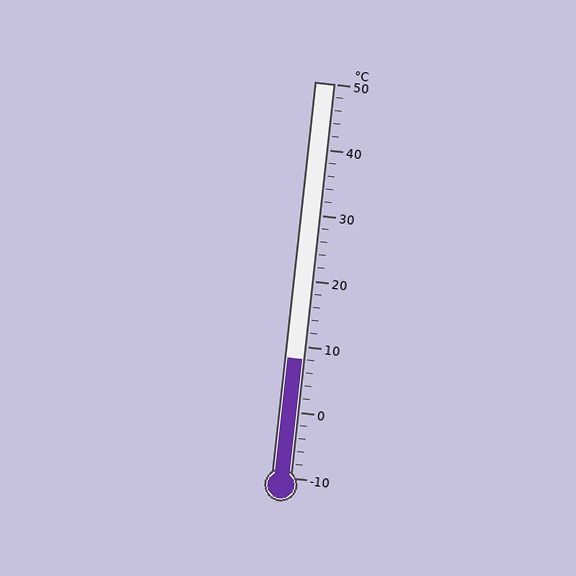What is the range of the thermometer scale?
The thermometer scale ranges from -10°C to 50°C.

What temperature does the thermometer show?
The thermometer shows approximately 8°C.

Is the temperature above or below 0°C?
The temperature is above 0°C.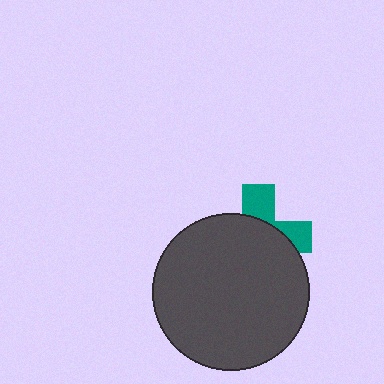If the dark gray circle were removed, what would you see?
You would see the complete teal cross.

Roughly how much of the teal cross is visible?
A small part of it is visible (roughly 34%).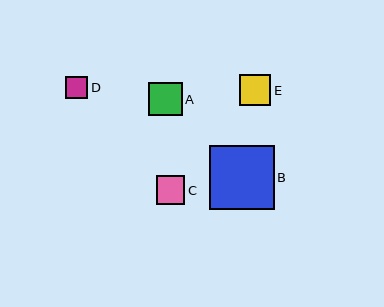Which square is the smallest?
Square D is the smallest with a size of approximately 22 pixels.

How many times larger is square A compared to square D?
Square A is approximately 1.5 times the size of square D.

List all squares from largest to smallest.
From largest to smallest: B, A, E, C, D.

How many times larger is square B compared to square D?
Square B is approximately 2.9 times the size of square D.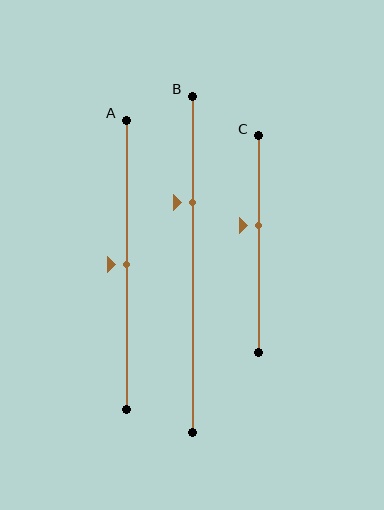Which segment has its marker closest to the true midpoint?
Segment A has its marker closest to the true midpoint.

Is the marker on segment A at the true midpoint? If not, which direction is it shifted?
Yes, the marker on segment A is at the true midpoint.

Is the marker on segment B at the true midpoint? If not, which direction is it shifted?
No, the marker on segment B is shifted upward by about 18% of the segment length.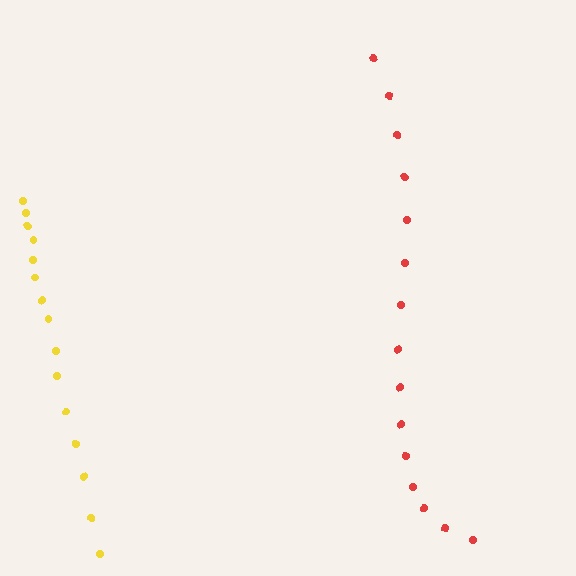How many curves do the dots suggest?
There are 2 distinct paths.